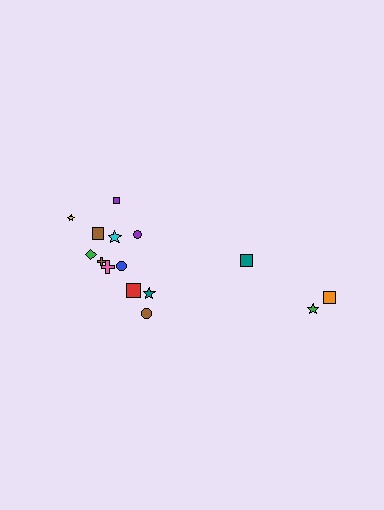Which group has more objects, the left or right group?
The left group.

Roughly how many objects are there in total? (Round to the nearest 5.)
Roughly 15 objects in total.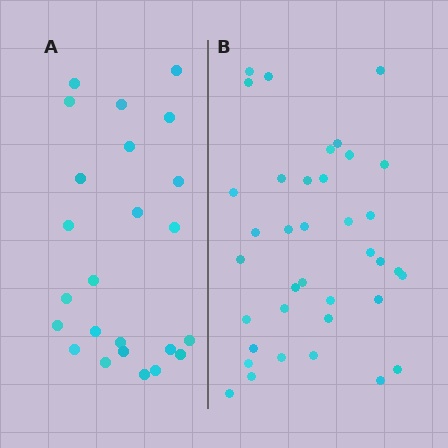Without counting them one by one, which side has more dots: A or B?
Region B (the right region) has more dots.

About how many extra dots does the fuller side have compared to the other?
Region B has approximately 15 more dots than region A.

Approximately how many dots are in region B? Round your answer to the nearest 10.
About 40 dots. (The exact count is 37, which rounds to 40.)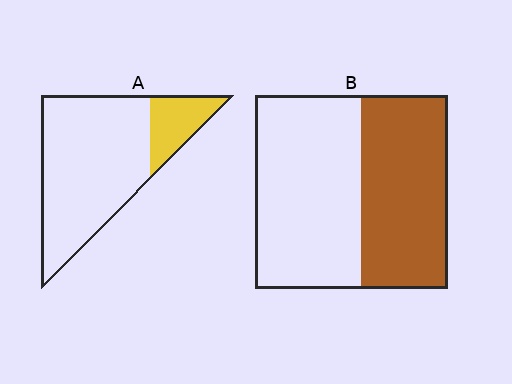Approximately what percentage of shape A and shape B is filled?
A is approximately 20% and B is approximately 45%.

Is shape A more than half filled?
No.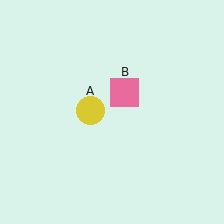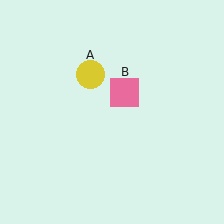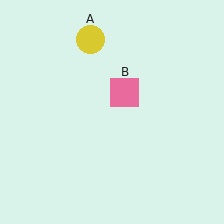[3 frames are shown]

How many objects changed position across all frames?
1 object changed position: yellow circle (object A).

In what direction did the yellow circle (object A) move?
The yellow circle (object A) moved up.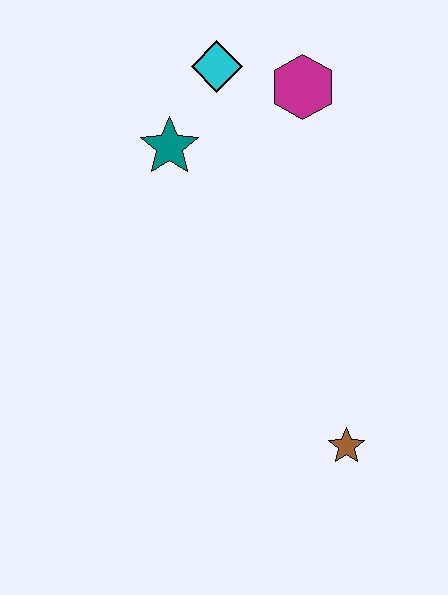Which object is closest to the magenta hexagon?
The cyan diamond is closest to the magenta hexagon.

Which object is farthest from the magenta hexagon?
The brown star is farthest from the magenta hexagon.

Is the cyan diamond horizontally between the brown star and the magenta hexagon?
No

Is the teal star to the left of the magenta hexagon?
Yes